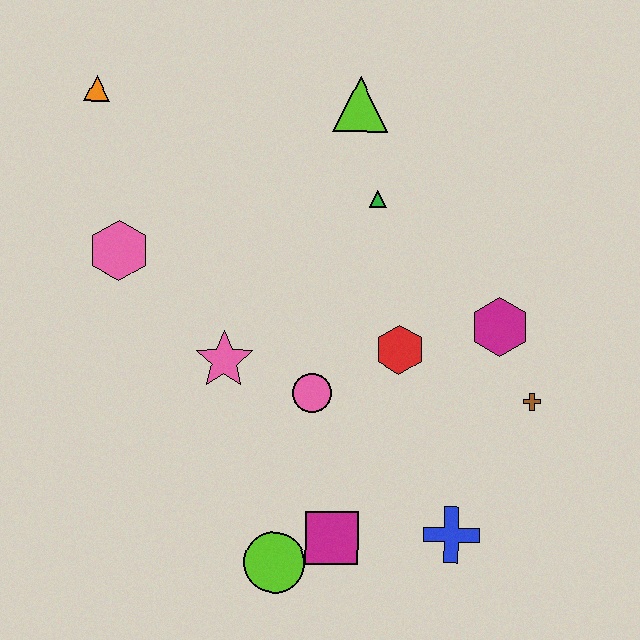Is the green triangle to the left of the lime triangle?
No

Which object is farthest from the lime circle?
The orange triangle is farthest from the lime circle.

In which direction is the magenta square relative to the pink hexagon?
The magenta square is below the pink hexagon.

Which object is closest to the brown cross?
The magenta hexagon is closest to the brown cross.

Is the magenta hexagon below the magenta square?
No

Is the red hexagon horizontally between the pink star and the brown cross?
Yes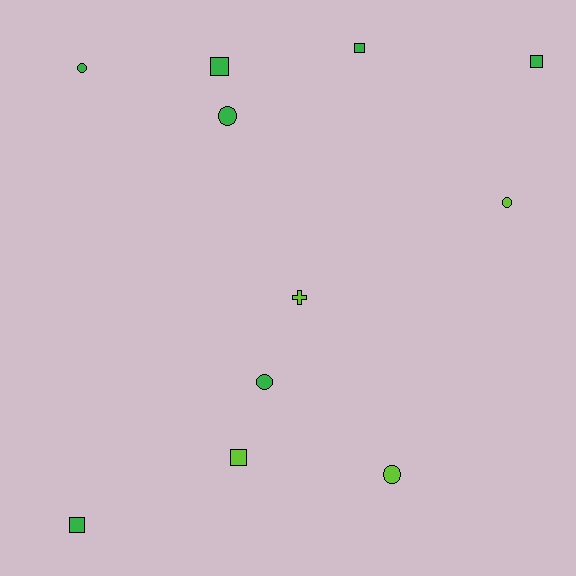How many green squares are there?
There are 4 green squares.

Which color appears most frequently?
Green, with 7 objects.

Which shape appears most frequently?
Square, with 5 objects.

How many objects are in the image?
There are 11 objects.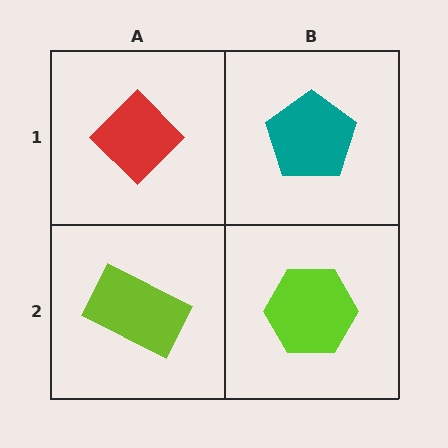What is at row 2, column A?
A lime rectangle.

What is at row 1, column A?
A red diamond.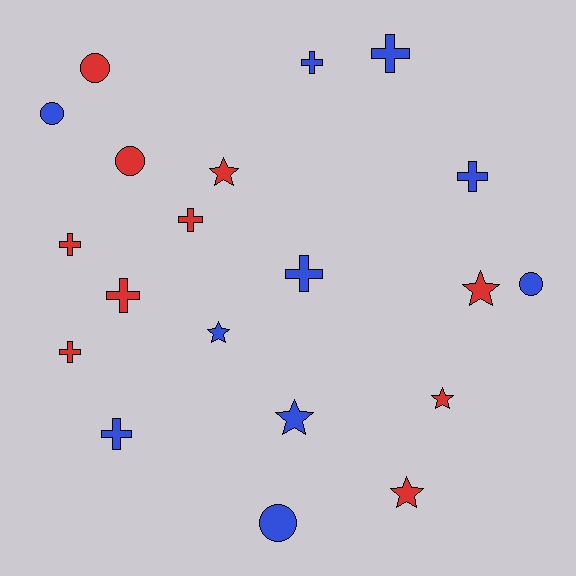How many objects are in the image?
There are 20 objects.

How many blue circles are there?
There are 3 blue circles.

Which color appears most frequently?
Blue, with 10 objects.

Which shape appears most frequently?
Cross, with 9 objects.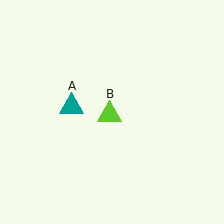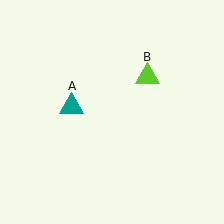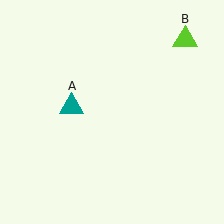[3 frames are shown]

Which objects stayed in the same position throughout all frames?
Teal triangle (object A) remained stationary.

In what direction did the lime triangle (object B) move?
The lime triangle (object B) moved up and to the right.